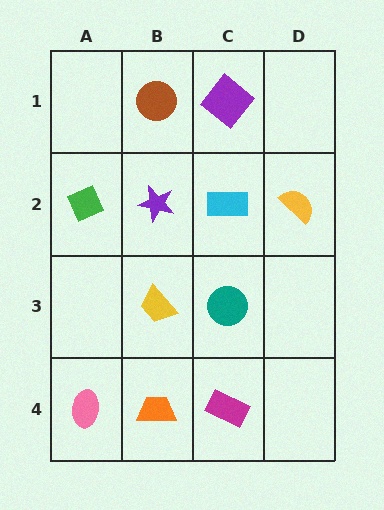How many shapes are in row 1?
2 shapes.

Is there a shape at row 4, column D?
No, that cell is empty.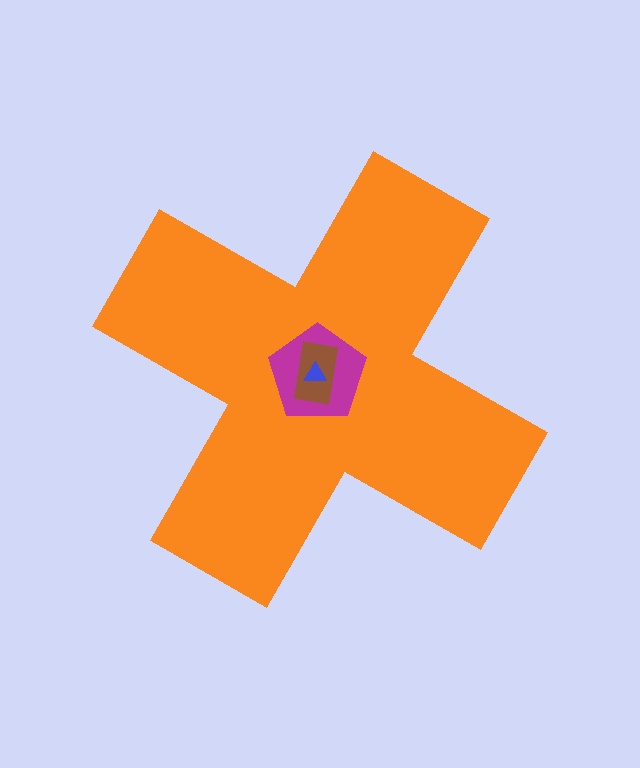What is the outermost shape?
The orange cross.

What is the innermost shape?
The blue triangle.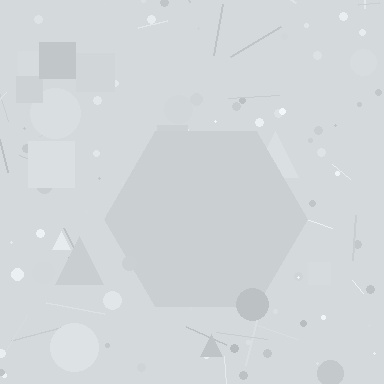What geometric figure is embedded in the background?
A hexagon is embedded in the background.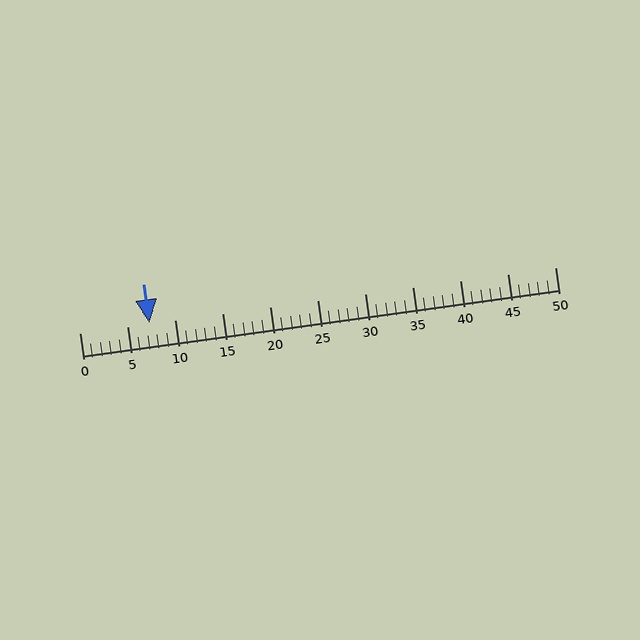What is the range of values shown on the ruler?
The ruler shows values from 0 to 50.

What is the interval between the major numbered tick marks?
The major tick marks are spaced 5 units apart.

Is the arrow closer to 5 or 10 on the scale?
The arrow is closer to 5.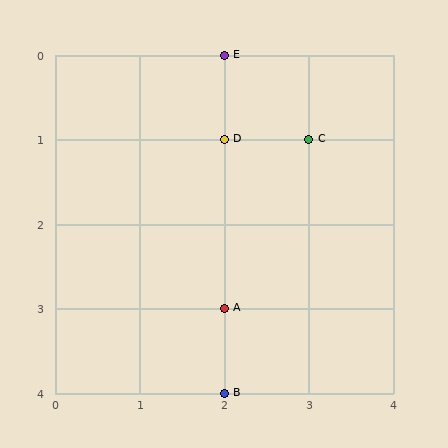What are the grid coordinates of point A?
Point A is at grid coordinates (2, 3).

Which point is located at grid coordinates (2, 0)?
Point E is at (2, 0).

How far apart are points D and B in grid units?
Points D and B are 3 rows apart.